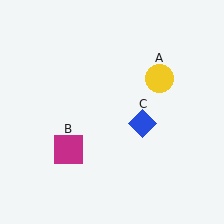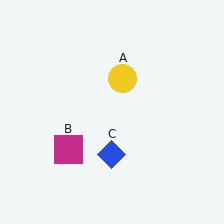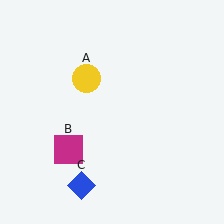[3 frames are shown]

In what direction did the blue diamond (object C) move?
The blue diamond (object C) moved down and to the left.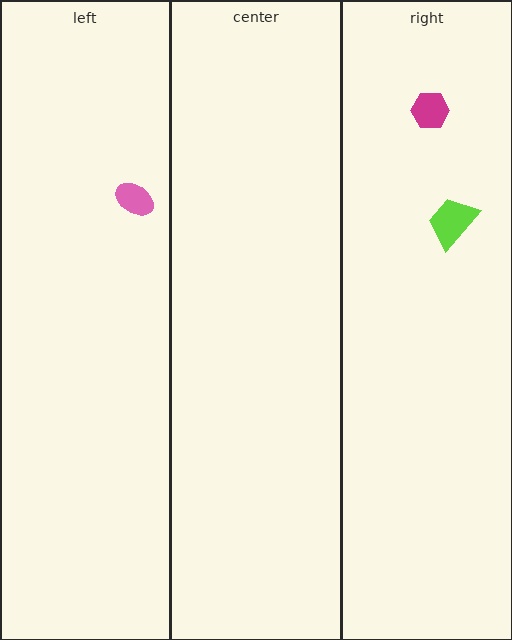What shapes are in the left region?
The pink ellipse.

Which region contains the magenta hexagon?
The right region.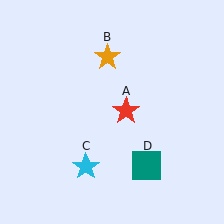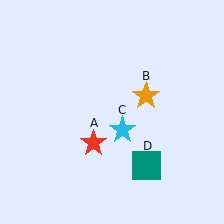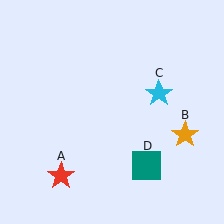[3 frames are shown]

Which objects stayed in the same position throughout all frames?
Teal square (object D) remained stationary.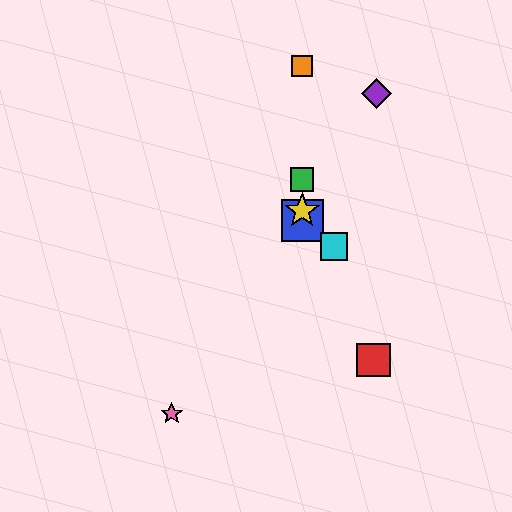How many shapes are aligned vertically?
4 shapes (the blue square, the green square, the yellow star, the orange square) are aligned vertically.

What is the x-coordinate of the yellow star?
The yellow star is at x≈302.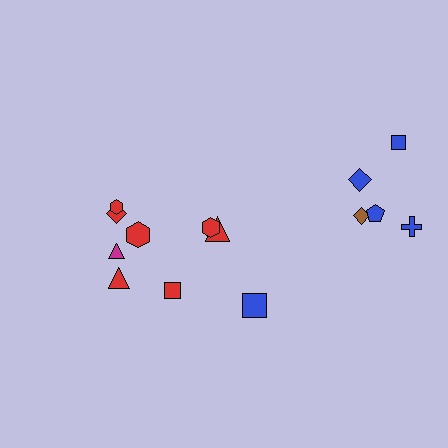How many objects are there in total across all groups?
There are 14 objects.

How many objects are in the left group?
There are 8 objects.